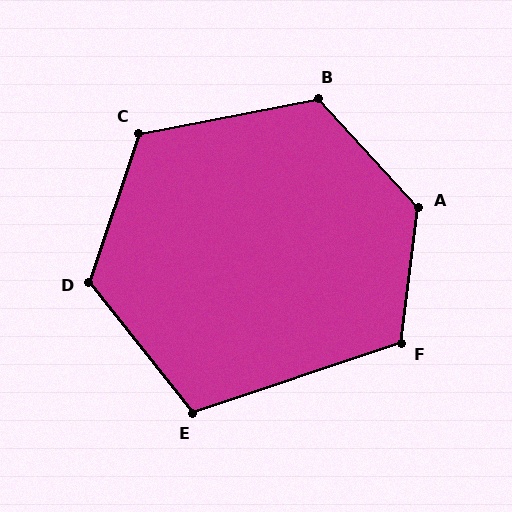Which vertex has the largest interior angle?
A, at approximately 130 degrees.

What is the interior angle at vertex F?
Approximately 116 degrees (obtuse).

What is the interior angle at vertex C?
Approximately 120 degrees (obtuse).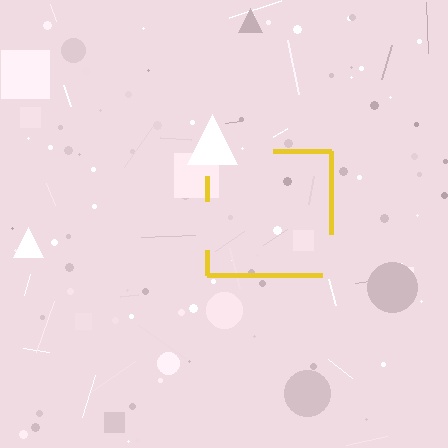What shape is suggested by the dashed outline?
The dashed outline suggests a square.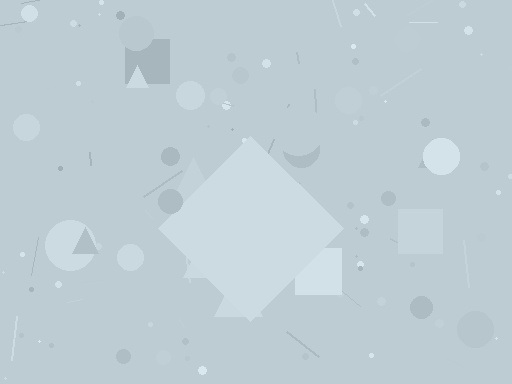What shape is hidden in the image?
A diamond is hidden in the image.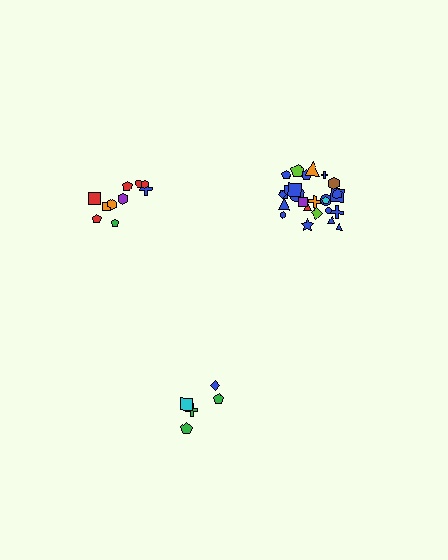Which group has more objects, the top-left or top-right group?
The top-right group.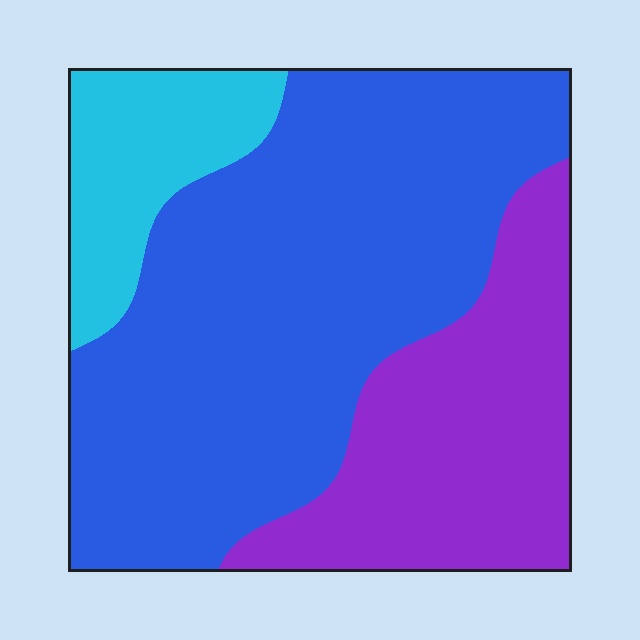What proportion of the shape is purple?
Purple takes up between a sixth and a third of the shape.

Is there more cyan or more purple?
Purple.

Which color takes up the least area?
Cyan, at roughly 15%.